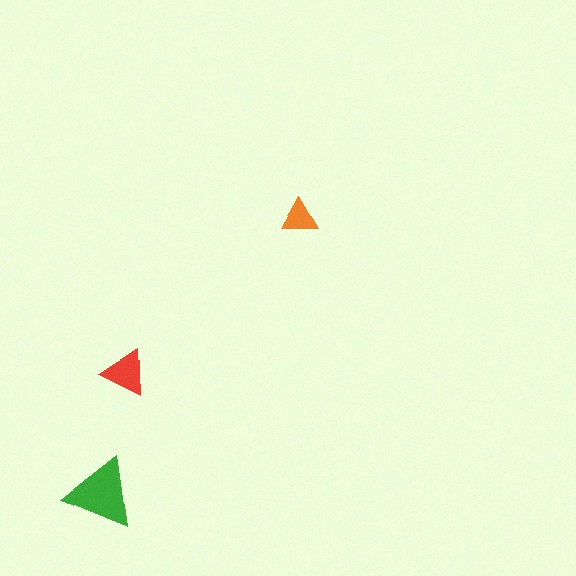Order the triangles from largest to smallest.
the green one, the red one, the orange one.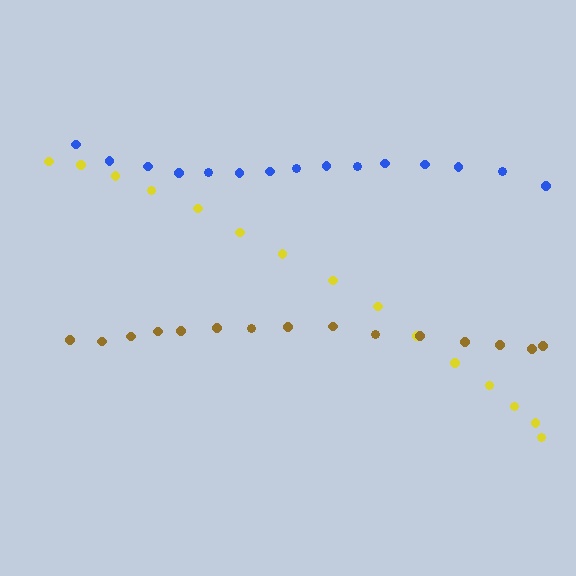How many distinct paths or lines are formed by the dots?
There are 3 distinct paths.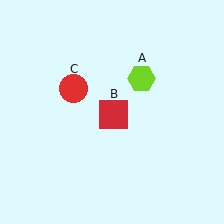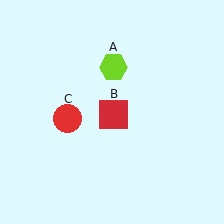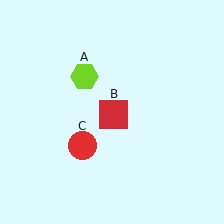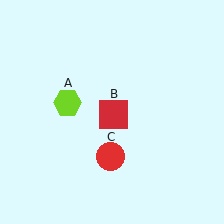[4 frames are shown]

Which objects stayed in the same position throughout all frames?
Red square (object B) remained stationary.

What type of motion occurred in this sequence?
The lime hexagon (object A), red circle (object C) rotated counterclockwise around the center of the scene.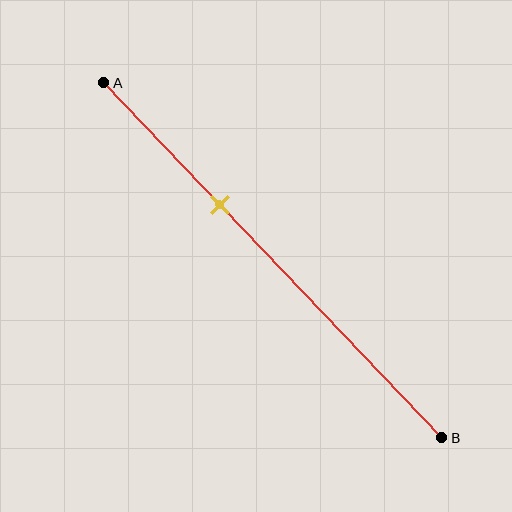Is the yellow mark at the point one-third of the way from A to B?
Yes, the mark is approximately at the one-third point.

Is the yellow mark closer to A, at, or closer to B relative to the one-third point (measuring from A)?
The yellow mark is approximately at the one-third point of segment AB.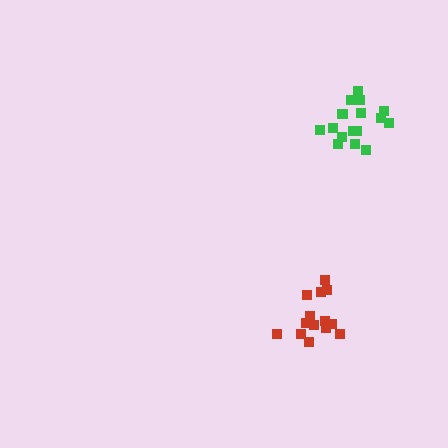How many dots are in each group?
Group 1: 14 dots, Group 2: 17 dots (31 total).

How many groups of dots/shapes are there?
There are 2 groups.